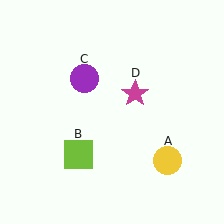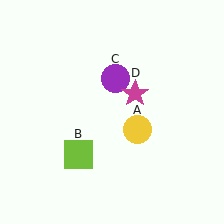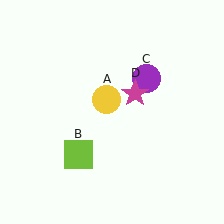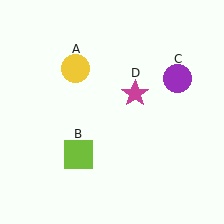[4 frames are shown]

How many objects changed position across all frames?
2 objects changed position: yellow circle (object A), purple circle (object C).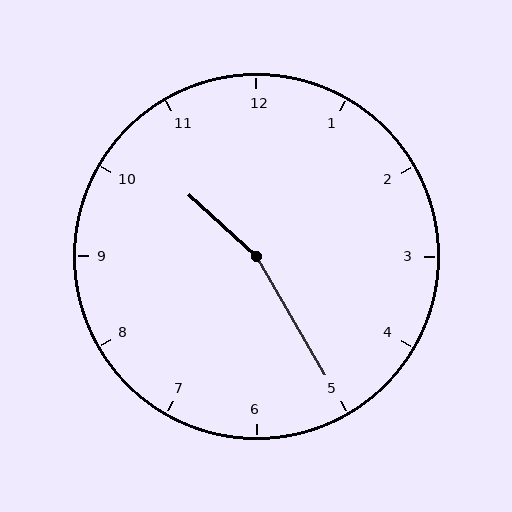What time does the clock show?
10:25.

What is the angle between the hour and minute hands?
Approximately 162 degrees.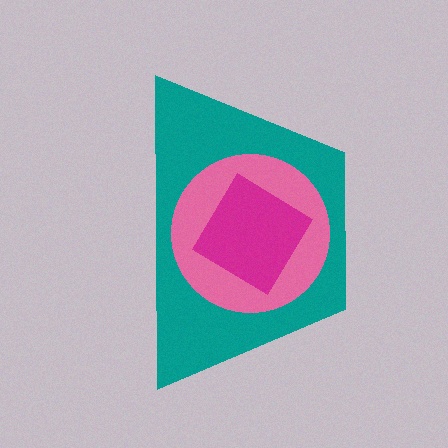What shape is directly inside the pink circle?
The magenta diamond.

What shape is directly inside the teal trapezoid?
The pink circle.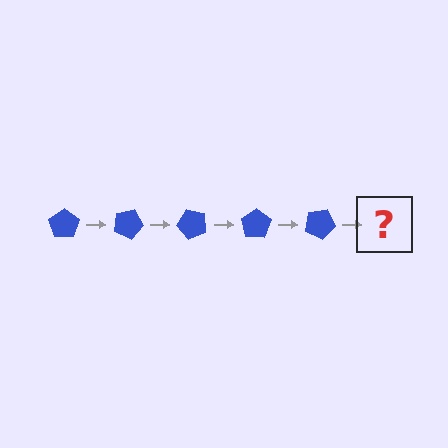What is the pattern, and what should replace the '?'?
The pattern is that the pentagon rotates 25 degrees each step. The '?' should be a blue pentagon rotated 125 degrees.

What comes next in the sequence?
The next element should be a blue pentagon rotated 125 degrees.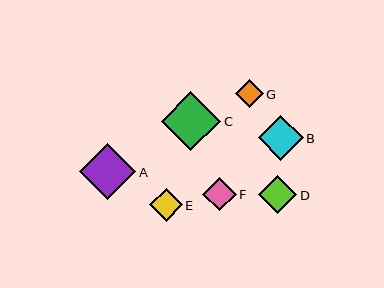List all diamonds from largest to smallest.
From largest to smallest: C, A, B, D, F, E, G.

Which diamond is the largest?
Diamond C is the largest with a size of approximately 59 pixels.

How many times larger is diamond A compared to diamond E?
Diamond A is approximately 1.7 times the size of diamond E.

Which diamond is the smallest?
Diamond G is the smallest with a size of approximately 28 pixels.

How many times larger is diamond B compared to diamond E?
Diamond B is approximately 1.4 times the size of diamond E.